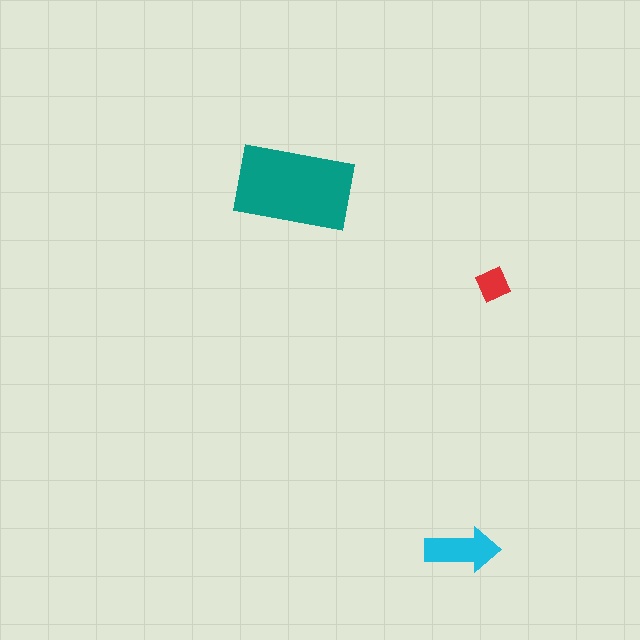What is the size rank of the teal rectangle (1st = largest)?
1st.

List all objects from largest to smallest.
The teal rectangle, the cyan arrow, the red square.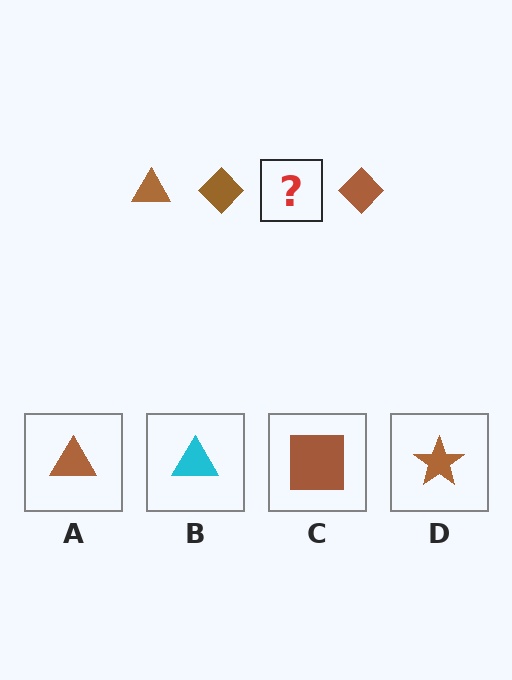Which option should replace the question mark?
Option A.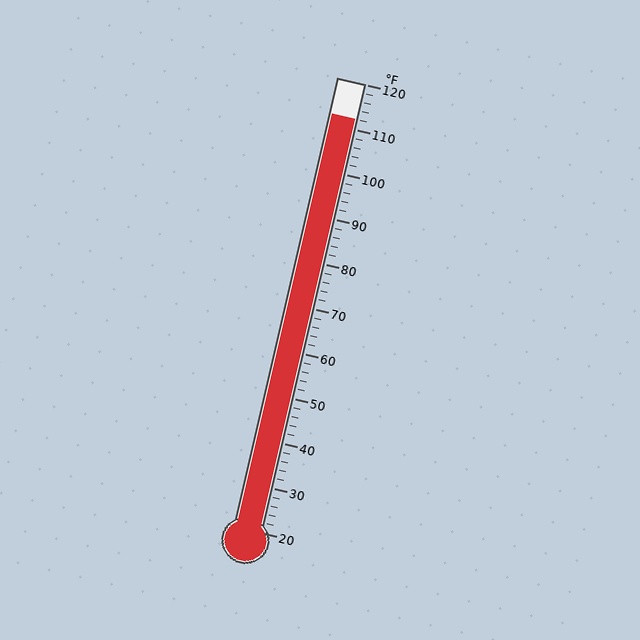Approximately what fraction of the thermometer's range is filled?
The thermometer is filled to approximately 90% of its range.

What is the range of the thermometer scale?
The thermometer scale ranges from 20°F to 120°F.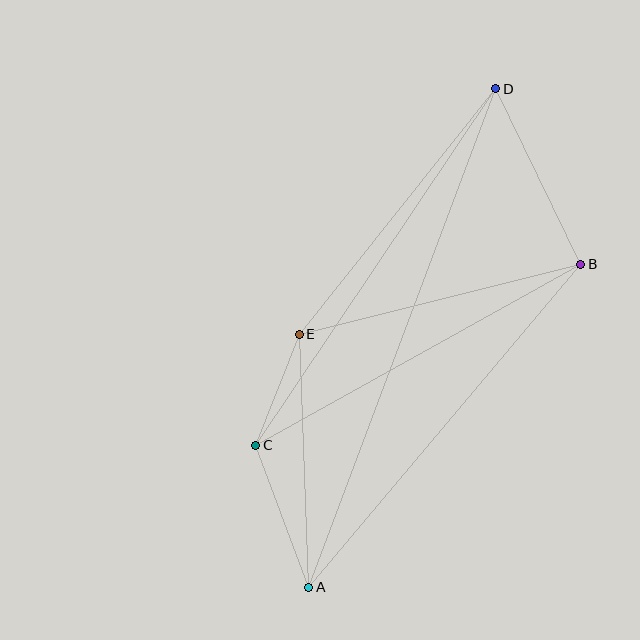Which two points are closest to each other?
Points C and E are closest to each other.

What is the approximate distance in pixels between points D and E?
The distance between D and E is approximately 315 pixels.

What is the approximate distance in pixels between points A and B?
The distance between A and B is approximately 422 pixels.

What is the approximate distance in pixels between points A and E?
The distance between A and E is approximately 253 pixels.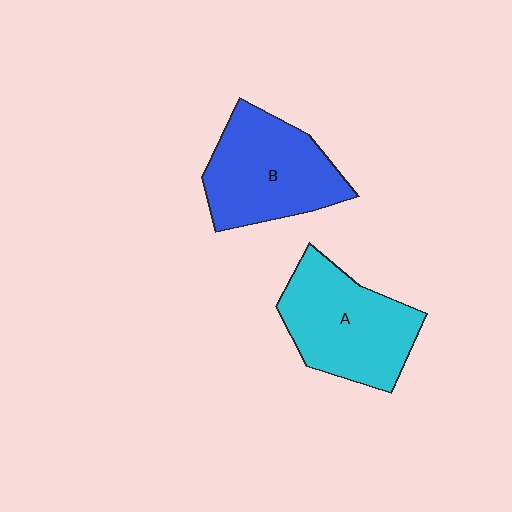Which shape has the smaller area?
Shape B (blue).